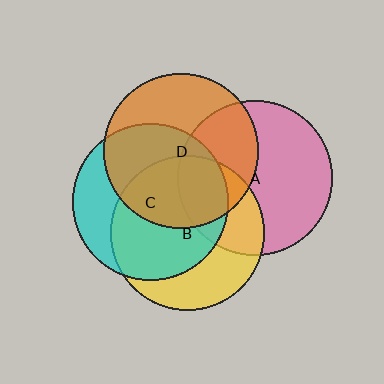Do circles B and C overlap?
Yes.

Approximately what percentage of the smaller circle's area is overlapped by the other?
Approximately 60%.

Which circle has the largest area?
Circle C (cyan).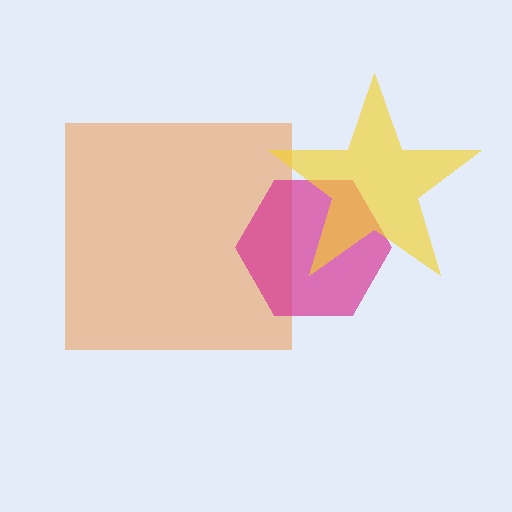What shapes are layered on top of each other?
The layered shapes are: an orange square, a magenta hexagon, a yellow star.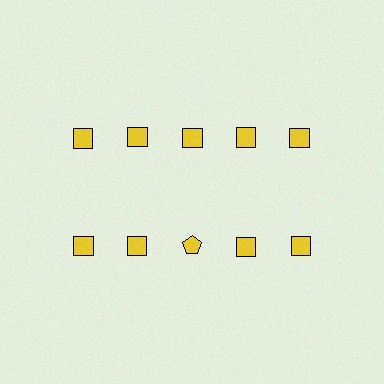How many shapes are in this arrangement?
There are 10 shapes arranged in a grid pattern.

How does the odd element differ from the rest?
It has a different shape: pentagon instead of square.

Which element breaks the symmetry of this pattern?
The yellow pentagon in the second row, center column breaks the symmetry. All other shapes are yellow squares.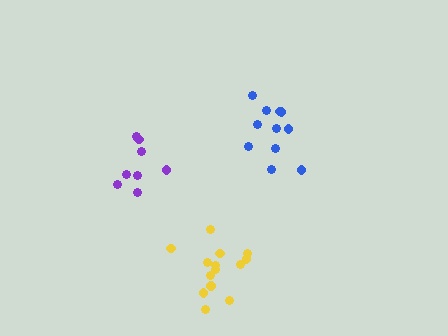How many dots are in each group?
Group 1: 14 dots, Group 2: 8 dots, Group 3: 11 dots (33 total).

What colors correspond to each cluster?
The clusters are colored: yellow, purple, blue.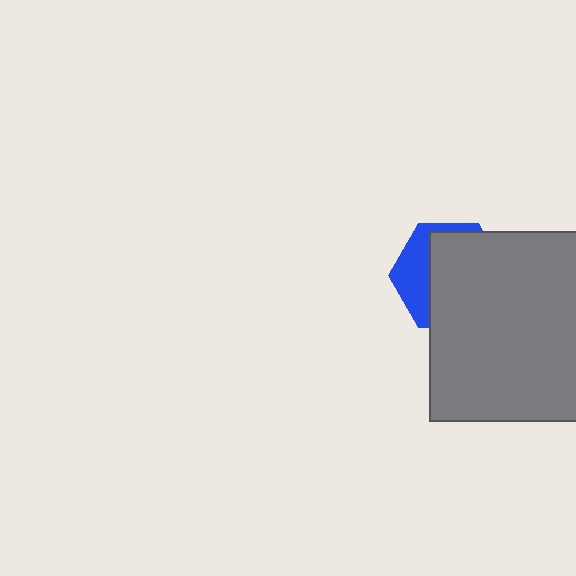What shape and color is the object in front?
The object in front is a gray rectangle.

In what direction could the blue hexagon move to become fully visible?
The blue hexagon could move left. That would shift it out from behind the gray rectangle entirely.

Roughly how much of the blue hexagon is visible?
A small part of it is visible (roughly 34%).